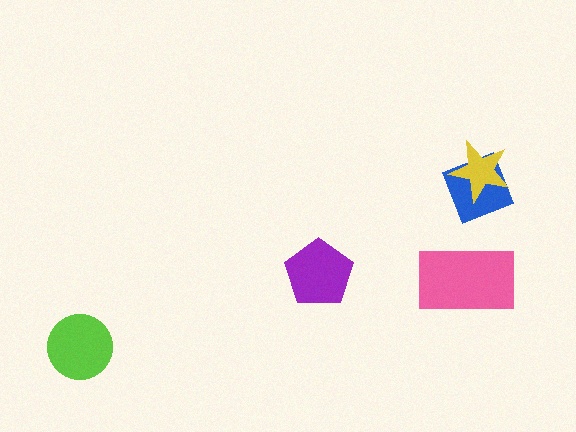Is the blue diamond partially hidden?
Yes, it is partially covered by another shape.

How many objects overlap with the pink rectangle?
0 objects overlap with the pink rectangle.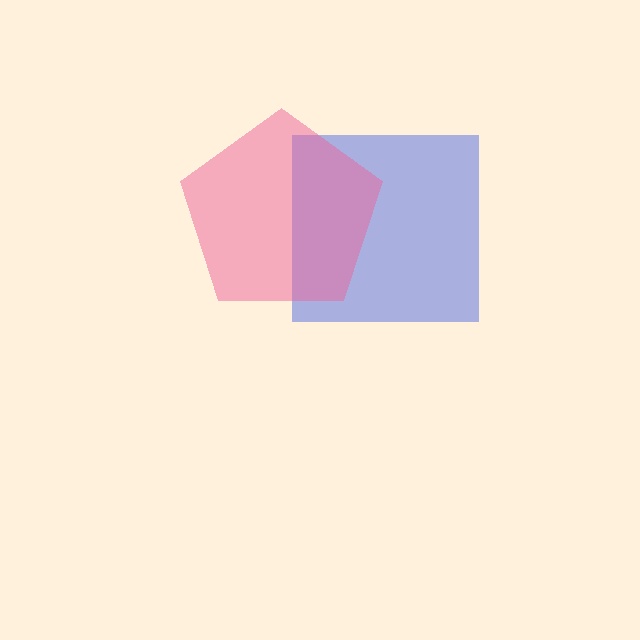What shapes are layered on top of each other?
The layered shapes are: a blue square, a pink pentagon.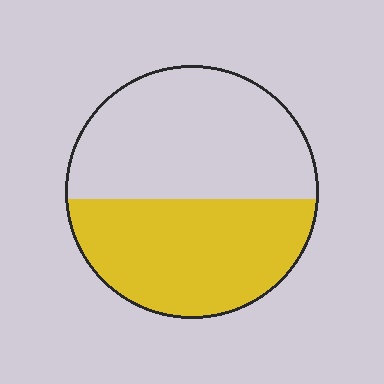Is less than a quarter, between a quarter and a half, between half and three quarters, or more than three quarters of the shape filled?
Between a quarter and a half.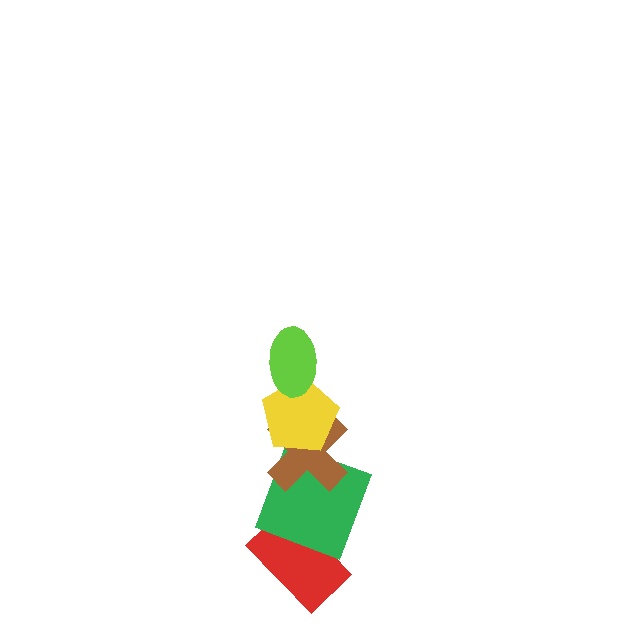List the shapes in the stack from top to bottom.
From top to bottom: the lime ellipse, the yellow pentagon, the brown cross, the green square, the red rectangle.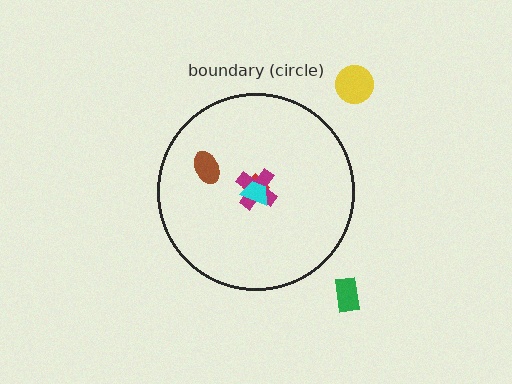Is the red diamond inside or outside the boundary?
Inside.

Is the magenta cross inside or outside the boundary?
Inside.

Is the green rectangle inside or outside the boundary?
Outside.